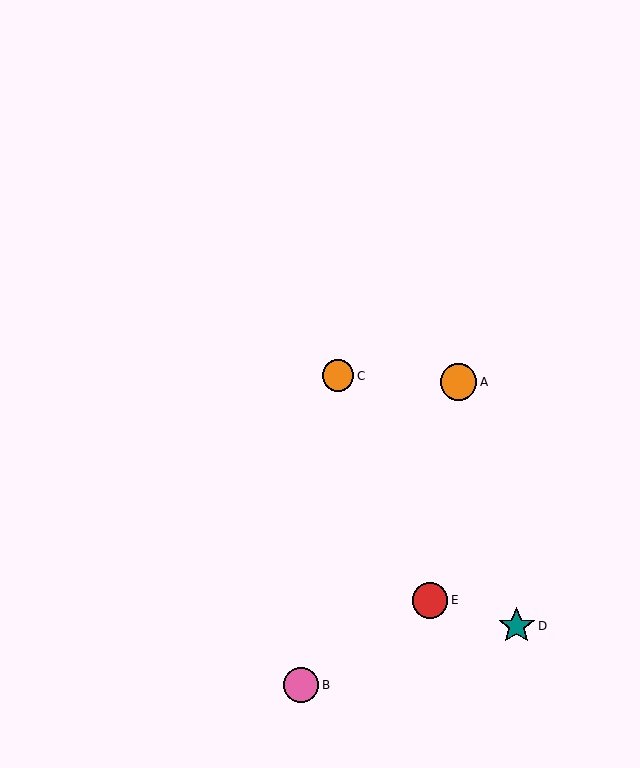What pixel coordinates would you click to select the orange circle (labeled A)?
Click at (459, 382) to select the orange circle A.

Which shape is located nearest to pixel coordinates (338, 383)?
The orange circle (labeled C) at (338, 376) is nearest to that location.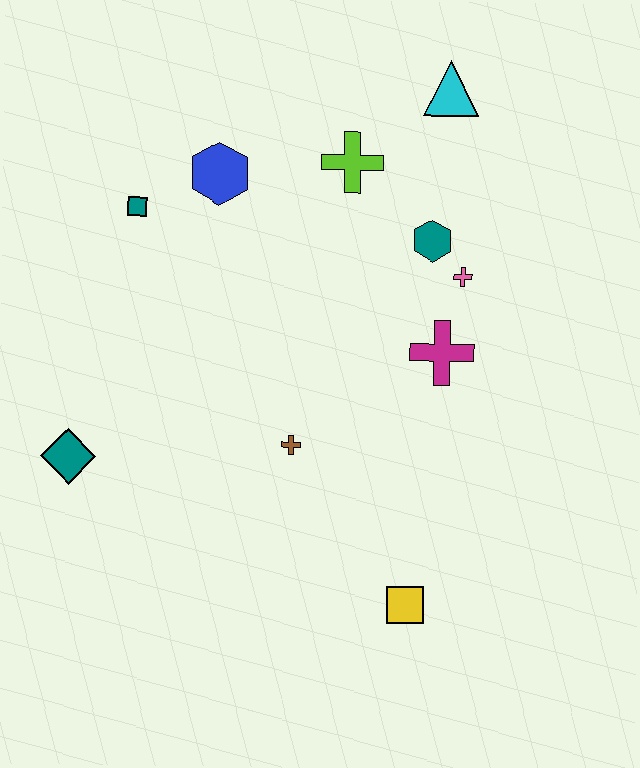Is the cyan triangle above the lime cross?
Yes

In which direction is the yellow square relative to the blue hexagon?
The yellow square is below the blue hexagon.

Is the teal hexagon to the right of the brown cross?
Yes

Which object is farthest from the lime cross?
The yellow square is farthest from the lime cross.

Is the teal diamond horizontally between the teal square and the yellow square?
No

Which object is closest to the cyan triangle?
The lime cross is closest to the cyan triangle.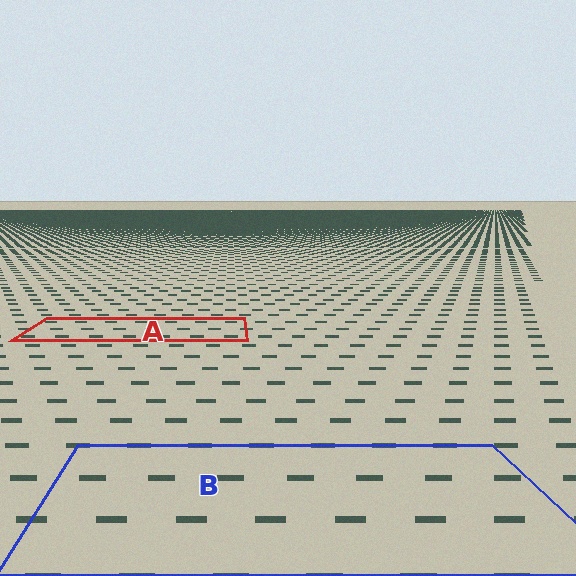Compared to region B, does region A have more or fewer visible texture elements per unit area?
Region A has more texture elements per unit area — they are packed more densely because it is farther away.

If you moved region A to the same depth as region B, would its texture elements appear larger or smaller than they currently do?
They would appear larger. At a closer depth, the same texture elements are projected at a bigger on-screen size.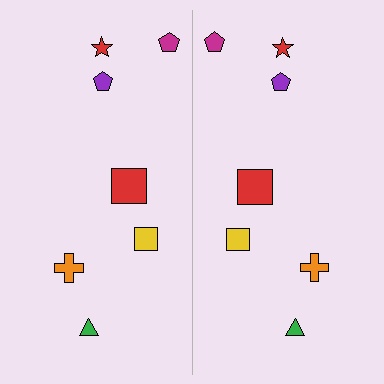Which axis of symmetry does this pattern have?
The pattern has a vertical axis of symmetry running through the center of the image.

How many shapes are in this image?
There are 14 shapes in this image.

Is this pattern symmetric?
Yes, this pattern has bilateral (reflection) symmetry.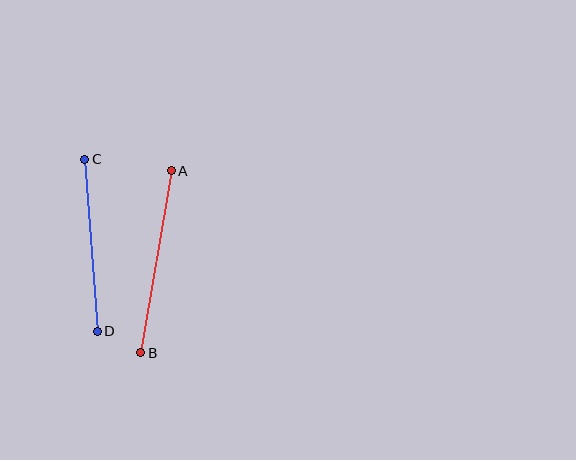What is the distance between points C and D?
The distance is approximately 172 pixels.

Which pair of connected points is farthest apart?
Points A and B are farthest apart.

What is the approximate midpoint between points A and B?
The midpoint is at approximately (156, 262) pixels.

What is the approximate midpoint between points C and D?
The midpoint is at approximately (91, 245) pixels.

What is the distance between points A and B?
The distance is approximately 184 pixels.